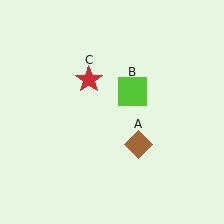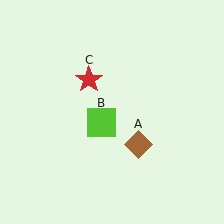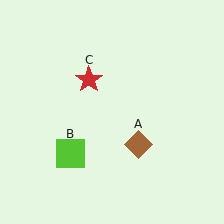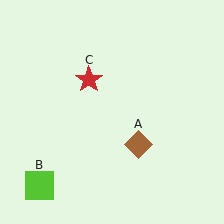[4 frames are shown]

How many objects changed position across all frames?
1 object changed position: lime square (object B).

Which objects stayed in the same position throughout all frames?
Brown diamond (object A) and red star (object C) remained stationary.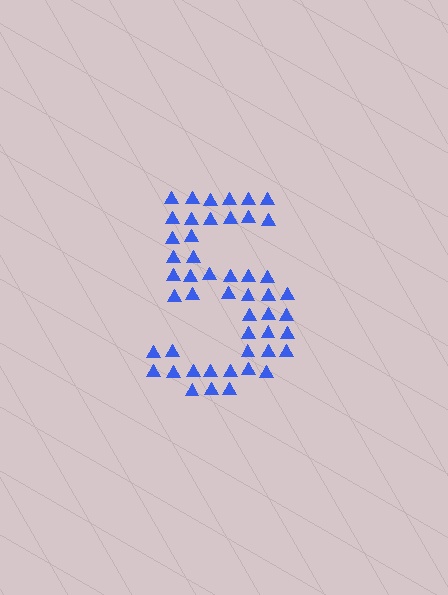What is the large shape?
The large shape is the digit 5.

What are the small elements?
The small elements are triangles.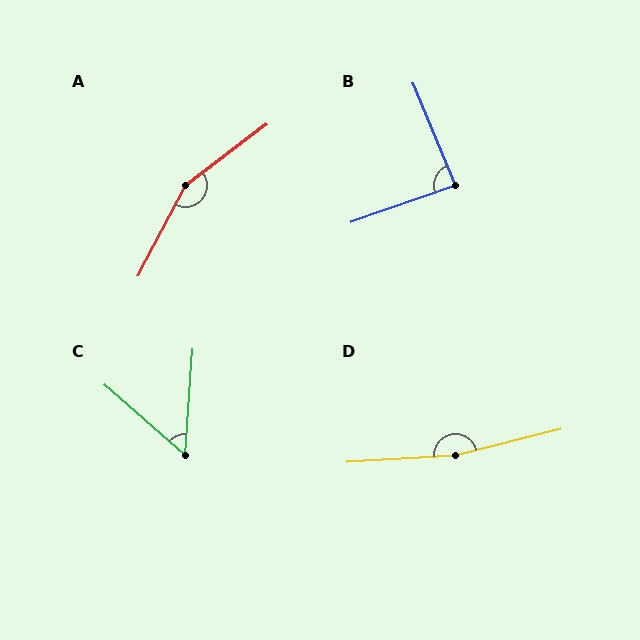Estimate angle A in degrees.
Approximately 155 degrees.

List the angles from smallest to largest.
C (52°), B (87°), A (155°), D (169°).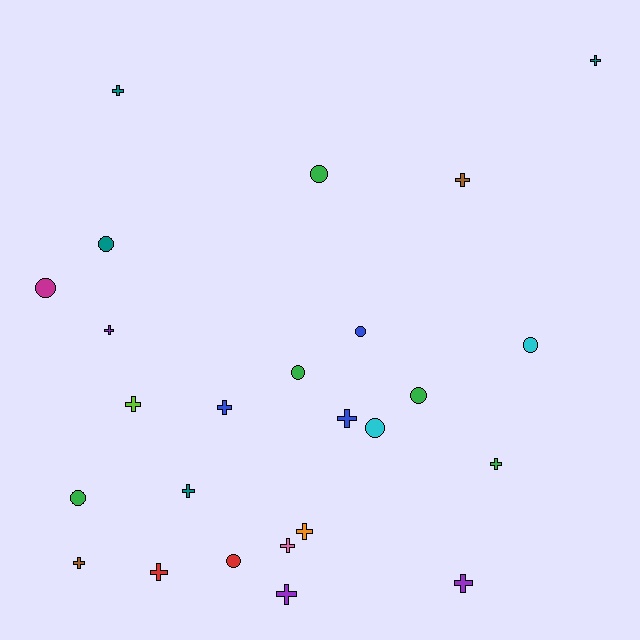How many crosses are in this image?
There are 15 crosses.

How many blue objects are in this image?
There are 3 blue objects.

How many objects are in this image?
There are 25 objects.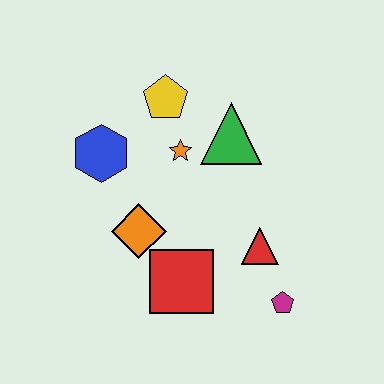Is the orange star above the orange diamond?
Yes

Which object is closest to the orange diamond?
The red square is closest to the orange diamond.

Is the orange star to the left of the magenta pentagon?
Yes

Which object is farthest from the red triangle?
The blue hexagon is farthest from the red triangle.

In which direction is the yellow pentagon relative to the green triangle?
The yellow pentagon is to the left of the green triangle.